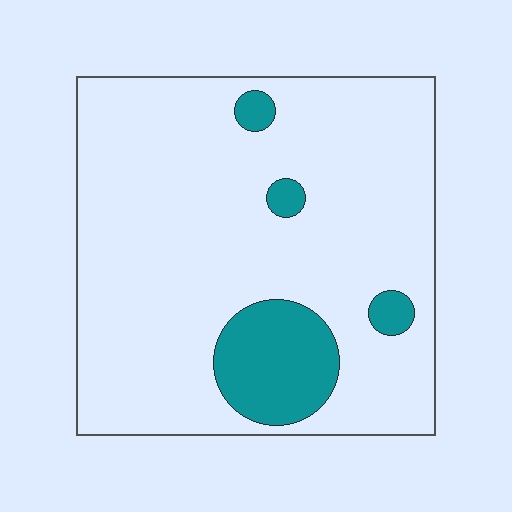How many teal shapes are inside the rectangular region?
4.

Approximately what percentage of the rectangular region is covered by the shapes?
Approximately 15%.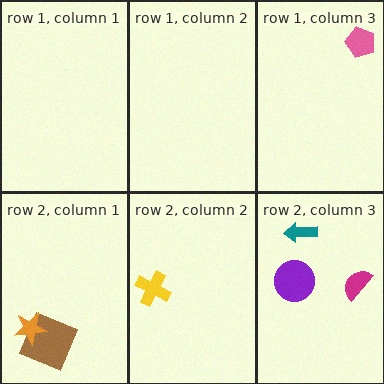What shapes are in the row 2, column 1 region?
The brown square, the orange star.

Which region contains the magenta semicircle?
The row 2, column 3 region.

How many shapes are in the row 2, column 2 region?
1.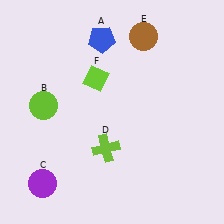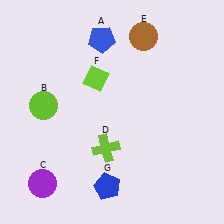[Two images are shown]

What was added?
A blue pentagon (G) was added in Image 2.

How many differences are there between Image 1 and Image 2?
There is 1 difference between the two images.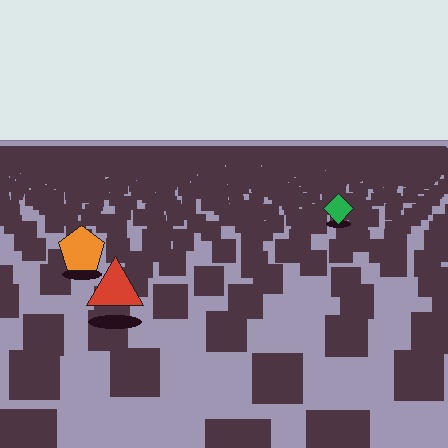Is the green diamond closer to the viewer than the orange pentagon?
No. The orange pentagon is closer — you can tell from the texture gradient: the ground texture is coarser near it.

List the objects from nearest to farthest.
From nearest to farthest: the red triangle, the orange pentagon, the green diamond.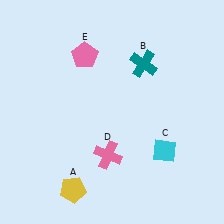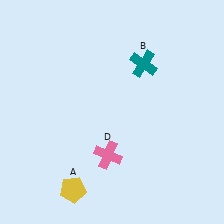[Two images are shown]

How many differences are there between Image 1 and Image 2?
There are 2 differences between the two images.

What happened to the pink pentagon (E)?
The pink pentagon (E) was removed in Image 2. It was in the top-left area of Image 1.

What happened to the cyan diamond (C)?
The cyan diamond (C) was removed in Image 2. It was in the bottom-right area of Image 1.